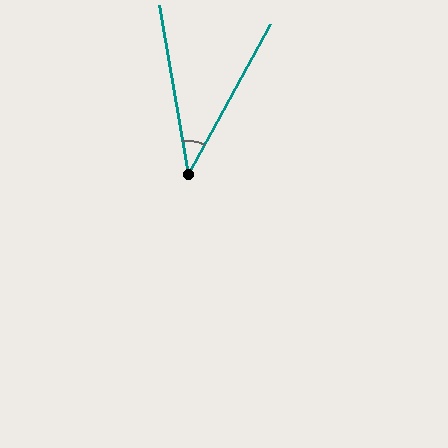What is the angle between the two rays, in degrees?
Approximately 38 degrees.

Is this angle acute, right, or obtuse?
It is acute.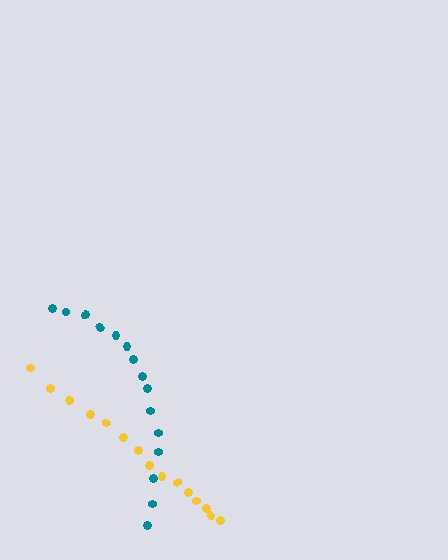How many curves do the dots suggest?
There are 2 distinct paths.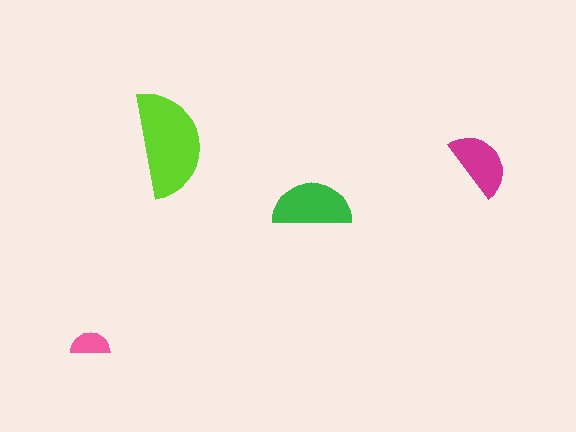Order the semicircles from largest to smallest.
the lime one, the green one, the magenta one, the pink one.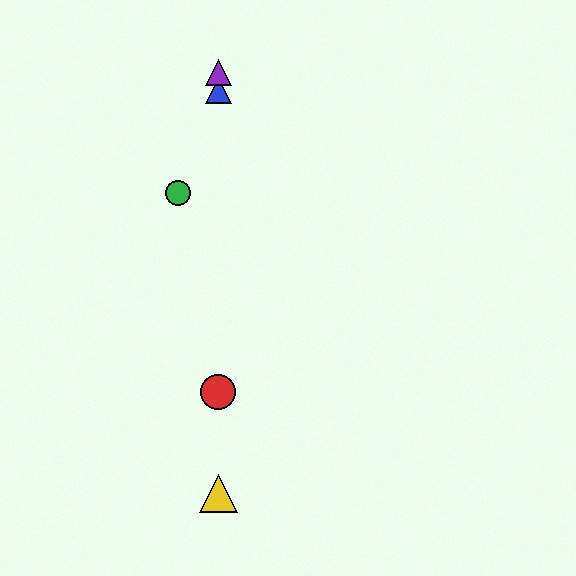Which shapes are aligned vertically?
The red circle, the blue triangle, the yellow triangle, the purple triangle are aligned vertically.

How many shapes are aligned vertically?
4 shapes (the red circle, the blue triangle, the yellow triangle, the purple triangle) are aligned vertically.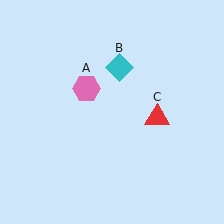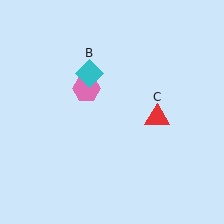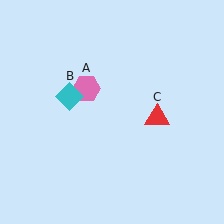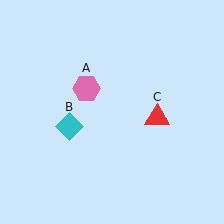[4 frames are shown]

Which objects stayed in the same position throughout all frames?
Pink hexagon (object A) and red triangle (object C) remained stationary.